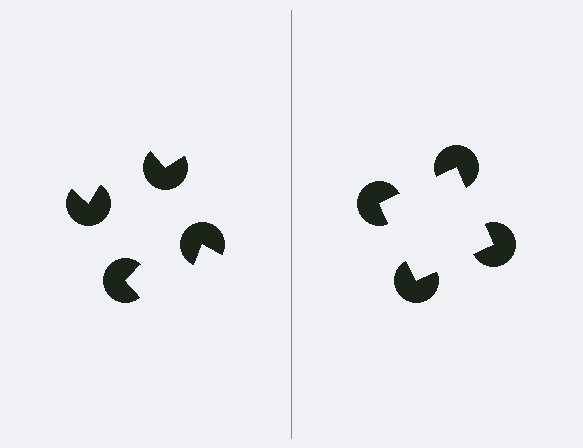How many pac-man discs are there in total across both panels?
8 — 4 on each side.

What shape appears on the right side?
An illusory square.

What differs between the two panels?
The pac-man discs are positioned identically on both sides; only the wedge orientations differ. On the right they align to a square; on the left they are misaligned.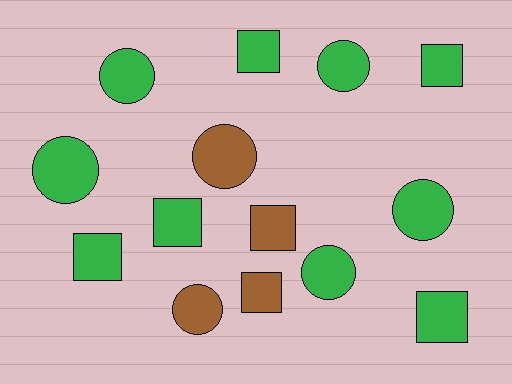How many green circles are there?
There are 5 green circles.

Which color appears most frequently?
Green, with 10 objects.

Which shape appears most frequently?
Square, with 7 objects.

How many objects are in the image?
There are 14 objects.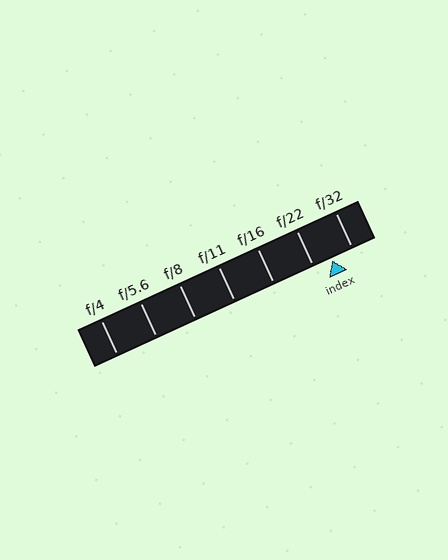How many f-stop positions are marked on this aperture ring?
There are 7 f-stop positions marked.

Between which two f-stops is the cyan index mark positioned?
The index mark is between f/22 and f/32.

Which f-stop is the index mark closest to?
The index mark is closest to f/22.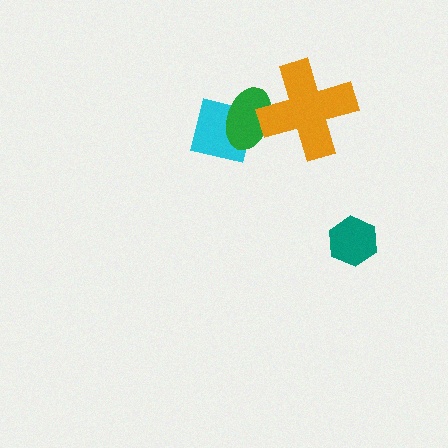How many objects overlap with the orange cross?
1 object overlaps with the orange cross.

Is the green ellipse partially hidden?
Yes, it is partially covered by another shape.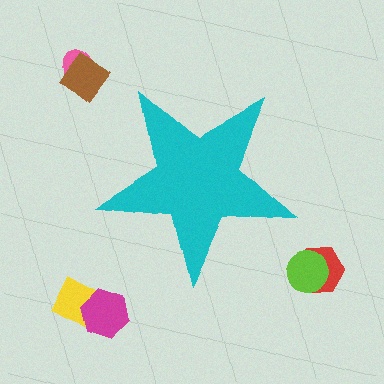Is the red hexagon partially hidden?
No, the red hexagon is fully visible.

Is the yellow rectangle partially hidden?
No, the yellow rectangle is fully visible.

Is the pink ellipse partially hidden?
No, the pink ellipse is fully visible.